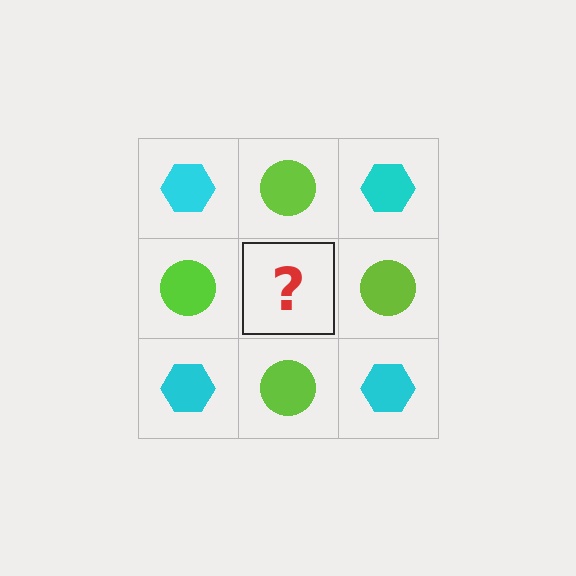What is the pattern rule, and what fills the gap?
The rule is that it alternates cyan hexagon and lime circle in a checkerboard pattern. The gap should be filled with a cyan hexagon.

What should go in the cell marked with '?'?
The missing cell should contain a cyan hexagon.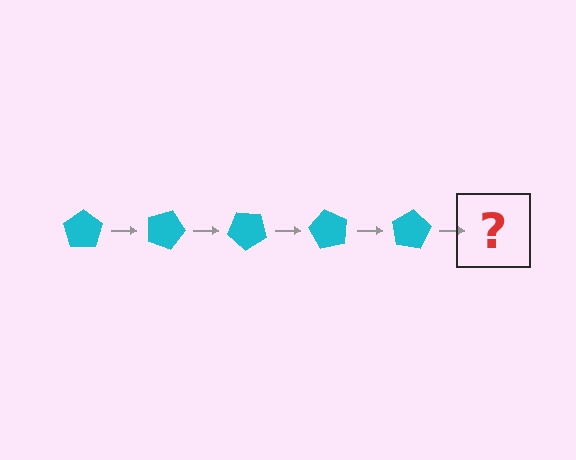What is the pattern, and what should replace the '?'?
The pattern is that the pentagon rotates 20 degrees each step. The '?' should be a cyan pentagon rotated 100 degrees.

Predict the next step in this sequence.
The next step is a cyan pentagon rotated 100 degrees.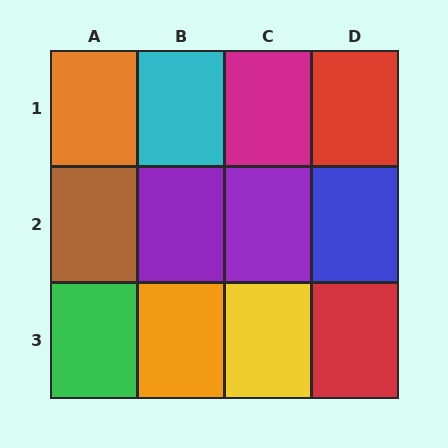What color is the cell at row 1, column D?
Red.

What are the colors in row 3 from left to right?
Green, orange, yellow, red.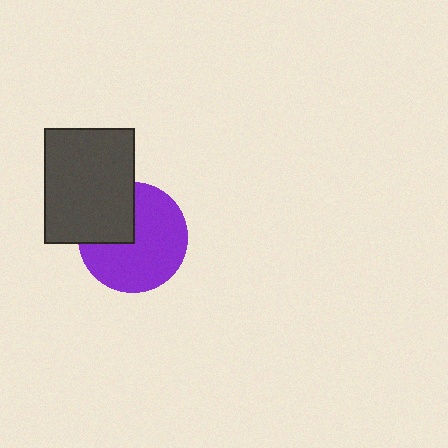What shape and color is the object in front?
The object in front is a dark gray rectangle.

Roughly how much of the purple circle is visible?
Most of it is visible (roughly 70%).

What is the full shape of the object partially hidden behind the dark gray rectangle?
The partially hidden object is a purple circle.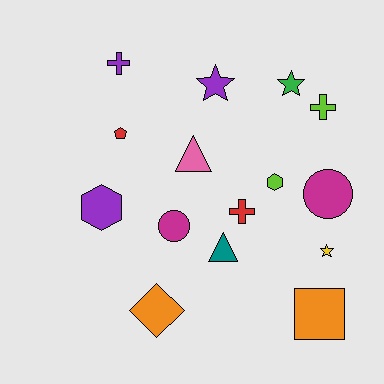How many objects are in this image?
There are 15 objects.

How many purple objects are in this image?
There are 3 purple objects.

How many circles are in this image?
There are 2 circles.